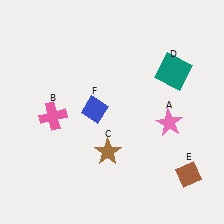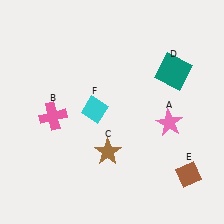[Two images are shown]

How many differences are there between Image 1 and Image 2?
There is 1 difference between the two images.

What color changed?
The diamond (F) changed from blue in Image 1 to cyan in Image 2.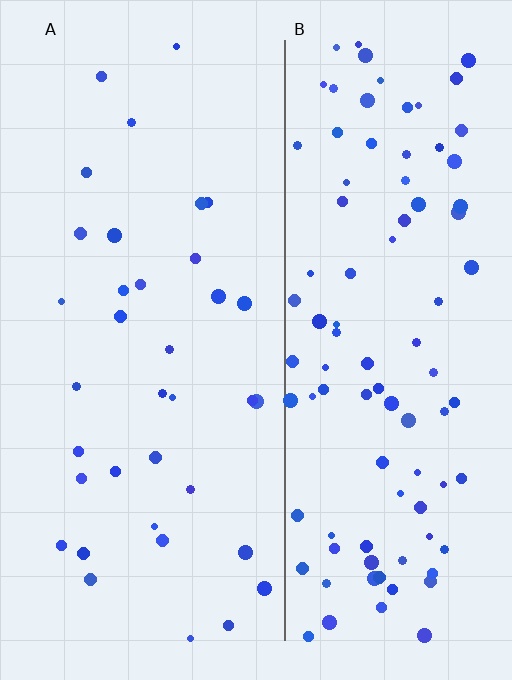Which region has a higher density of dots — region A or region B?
B (the right).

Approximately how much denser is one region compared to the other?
Approximately 2.7× — region B over region A.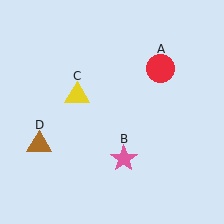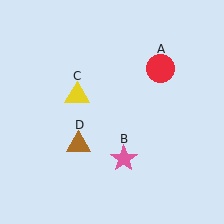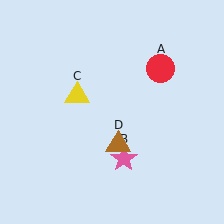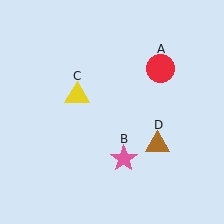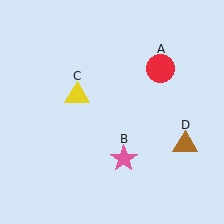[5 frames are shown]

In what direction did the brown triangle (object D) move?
The brown triangle (object D) moved right.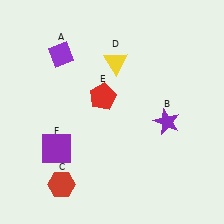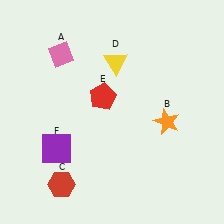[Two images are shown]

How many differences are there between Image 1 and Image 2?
There are 2 differences between the two images.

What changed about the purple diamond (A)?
In Image 1, A is purple. In Image 2, it changed to pink.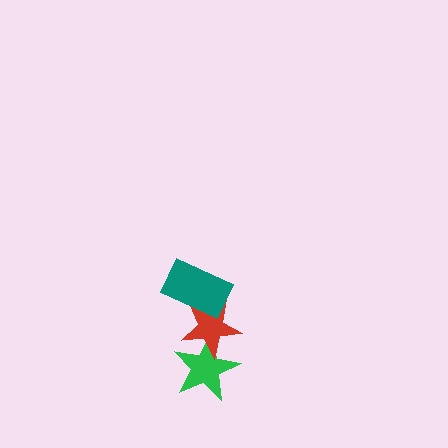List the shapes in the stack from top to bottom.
From top to bottom: the teal rectangle, the red star, the green star.